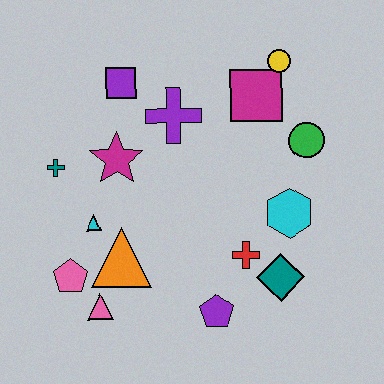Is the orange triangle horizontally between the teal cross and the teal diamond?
Yes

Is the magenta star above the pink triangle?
Yes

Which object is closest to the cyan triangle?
The orange triangle is closest to the cyan triangle.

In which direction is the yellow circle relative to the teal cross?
The yellow circle is to the right of the teal cross.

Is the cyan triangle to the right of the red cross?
No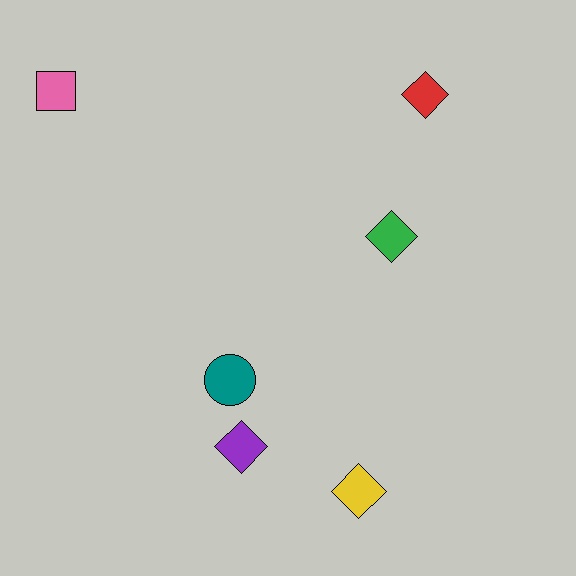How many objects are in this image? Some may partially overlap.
There are 6 objects.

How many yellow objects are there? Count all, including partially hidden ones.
There is 1 yellow object.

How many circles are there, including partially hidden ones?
There is 1 circle.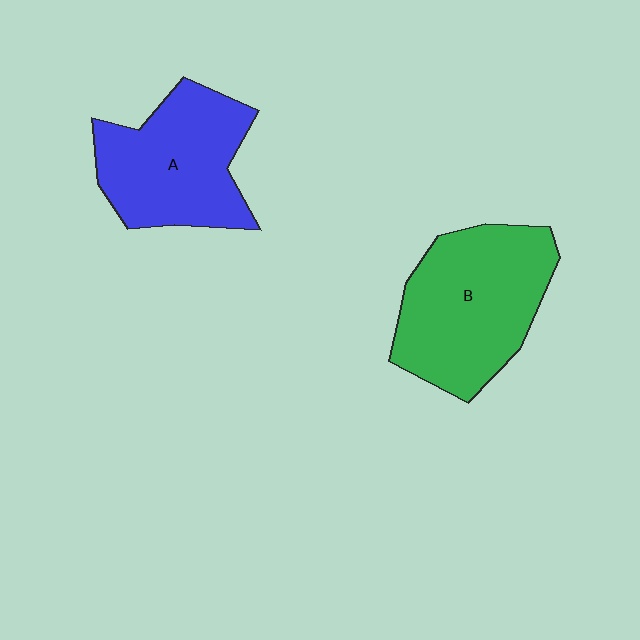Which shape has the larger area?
Shape B (green).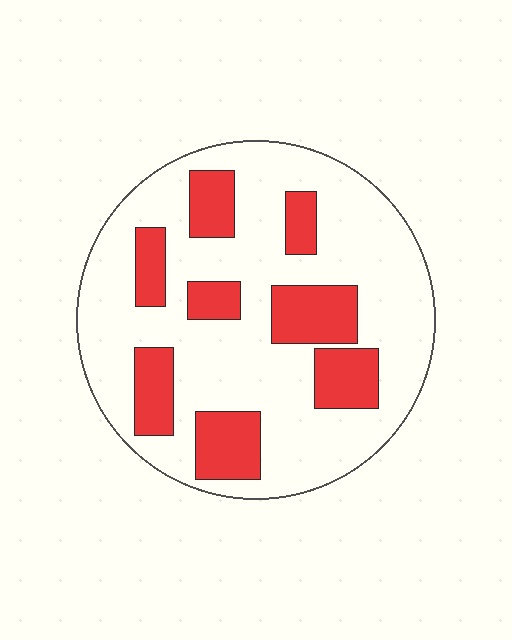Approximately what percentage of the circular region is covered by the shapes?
Approximately 25%.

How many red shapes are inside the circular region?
8.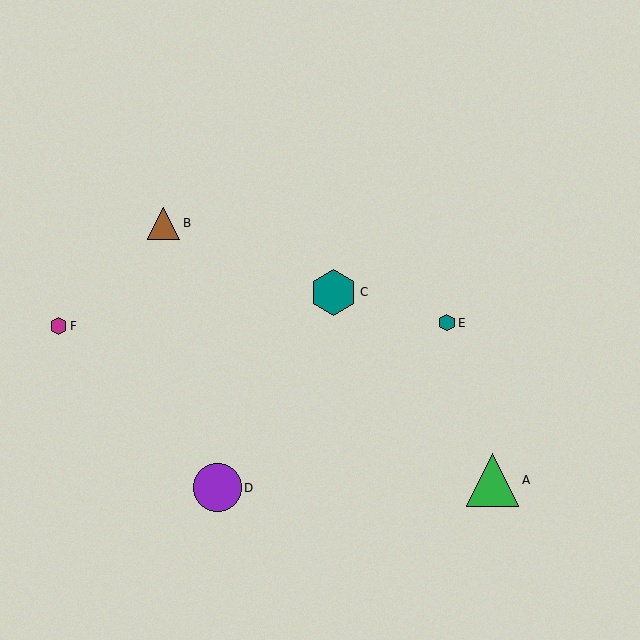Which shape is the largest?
The green triangle (labeled A) is the largest.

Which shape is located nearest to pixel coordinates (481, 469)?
The green triangle (labeled A) at (493, 480) is nearest to that location.